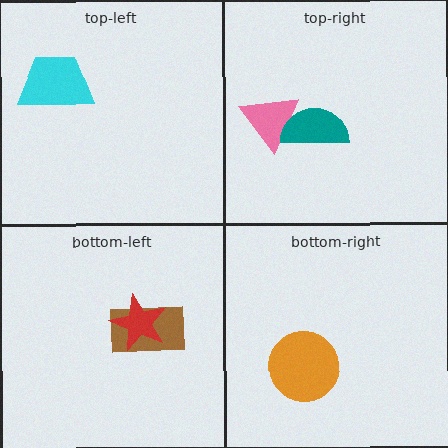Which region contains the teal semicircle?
The top-right region.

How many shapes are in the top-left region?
1.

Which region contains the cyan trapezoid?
The top-left region.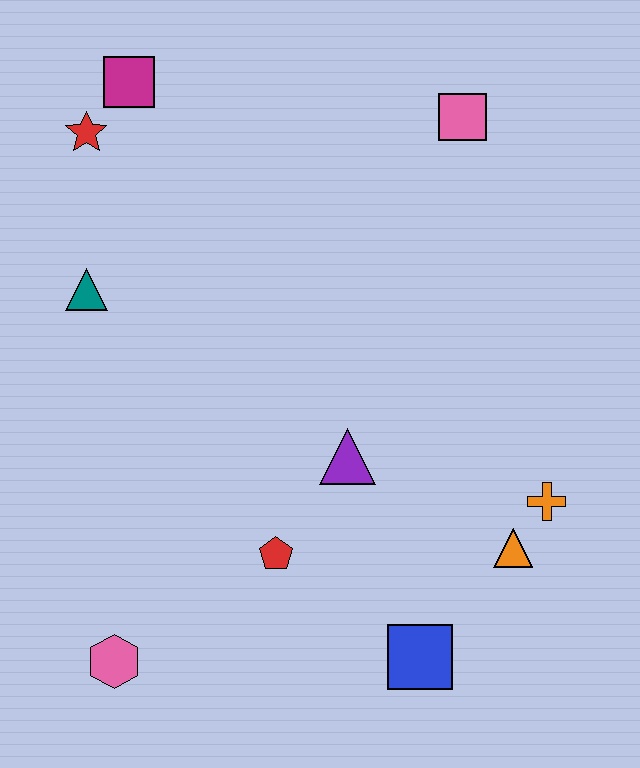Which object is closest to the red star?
The magenta square is closest to the red star.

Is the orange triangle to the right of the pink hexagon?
Yes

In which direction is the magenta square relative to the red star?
The magenta square is above the red star.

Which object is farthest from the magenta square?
The blue square is farthest from the magenta square.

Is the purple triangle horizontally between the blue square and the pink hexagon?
Yes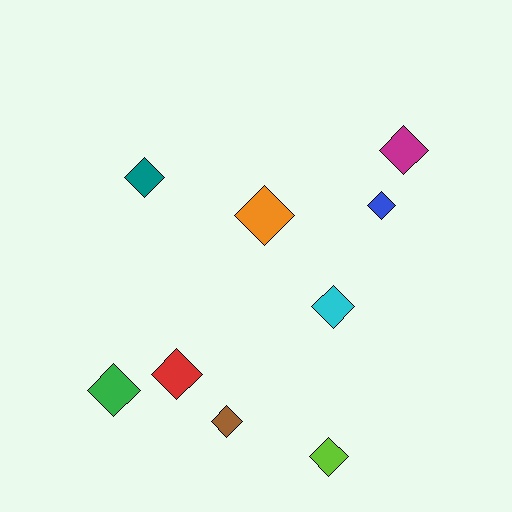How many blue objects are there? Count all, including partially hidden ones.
There is 1 blue object.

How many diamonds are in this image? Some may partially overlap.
There are 9 diamonds.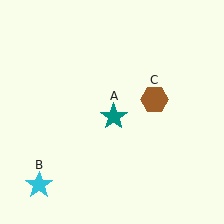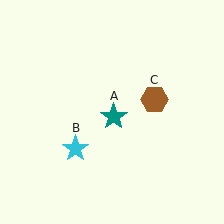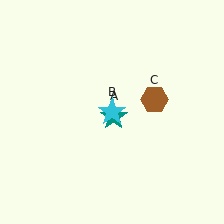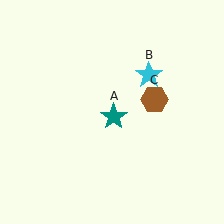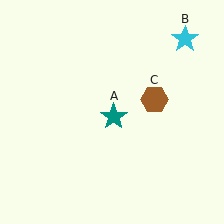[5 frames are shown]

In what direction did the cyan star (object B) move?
The cyan star (object B) moved up and to the right.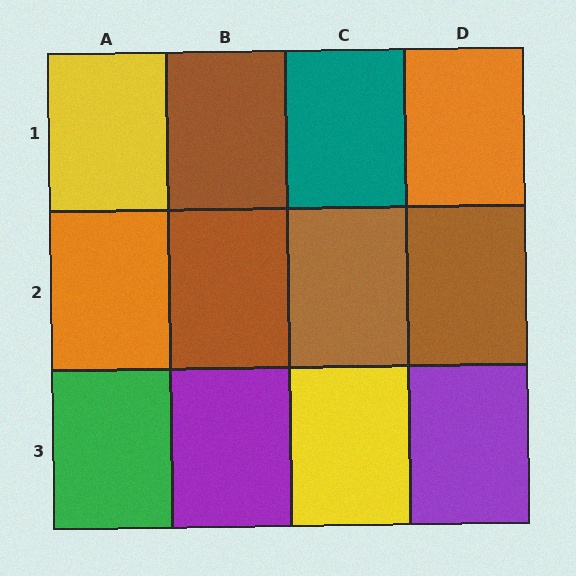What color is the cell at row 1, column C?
Teal.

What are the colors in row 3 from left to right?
Green, purple, yellow, purple.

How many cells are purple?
2 cells are purple.